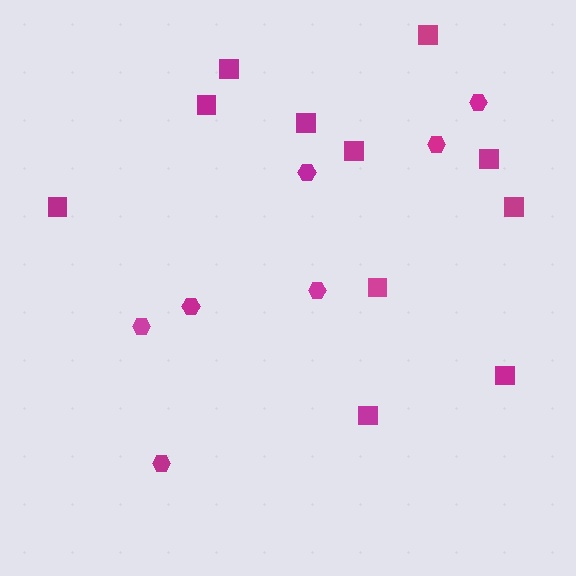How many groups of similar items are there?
There are 2 groups: one group of hexagons (7) and one group of squares (11).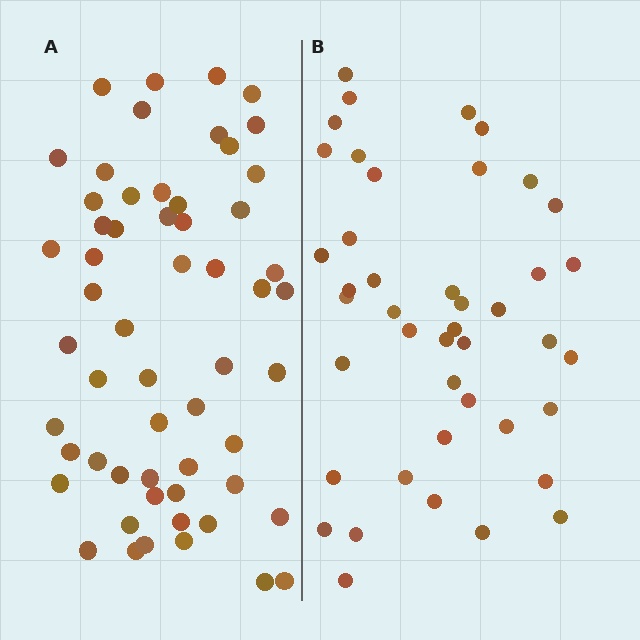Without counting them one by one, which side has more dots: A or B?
Region A (the left region) has more dots.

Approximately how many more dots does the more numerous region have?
Region A has approximately 15 more dots than region B.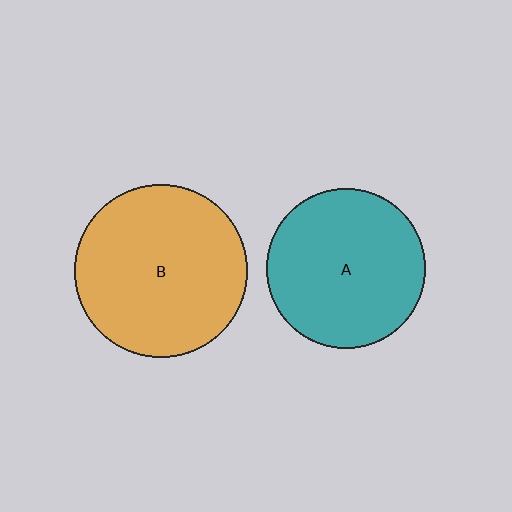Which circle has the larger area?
Circle B (orange).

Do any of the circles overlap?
No, none of the circles overlap.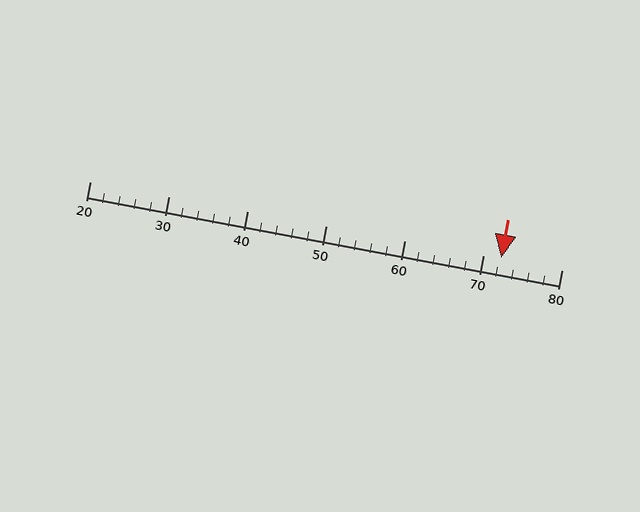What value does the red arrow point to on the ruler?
The red arrow points to approximately 72.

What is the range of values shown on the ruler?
The ruler shows values from 20 to 80.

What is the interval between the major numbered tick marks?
The major tick marks are spaced 10 units apart.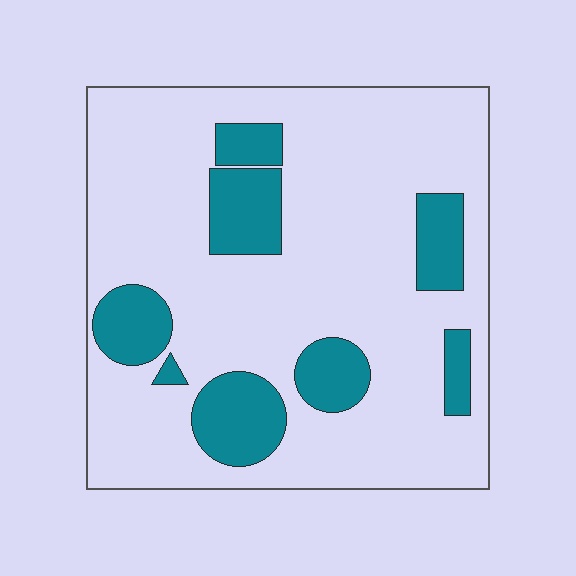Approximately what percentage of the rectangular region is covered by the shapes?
Approximately 20%.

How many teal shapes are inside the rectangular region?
8.